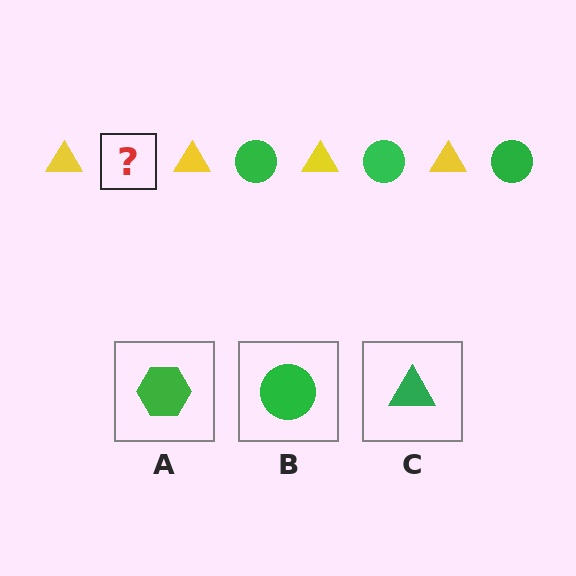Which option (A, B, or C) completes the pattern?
B.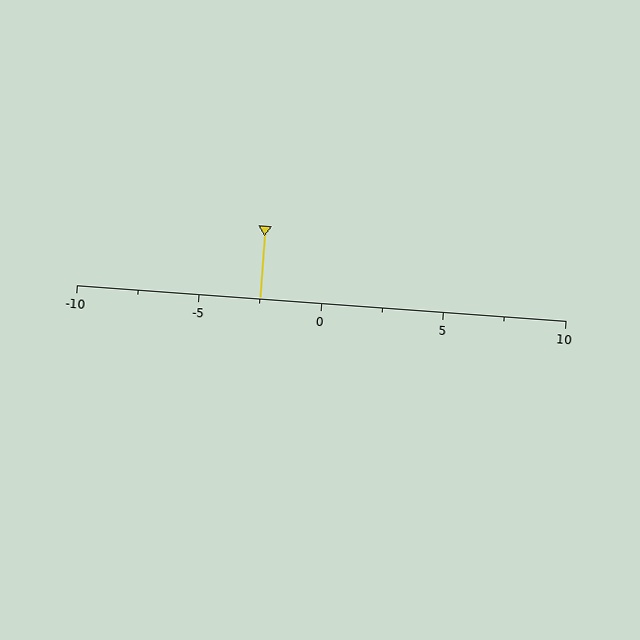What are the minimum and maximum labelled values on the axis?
The axis runs from -10 to 10.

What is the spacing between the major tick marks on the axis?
The major ticks are spaced 5 apart.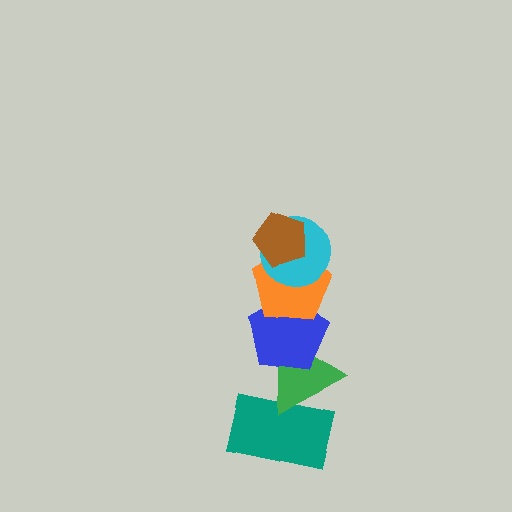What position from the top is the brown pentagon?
The brown pentagon is 1st from the top.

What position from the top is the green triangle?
The green triangle is 5th from the top.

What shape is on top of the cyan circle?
The brown pentagon is on top of the cyan circle.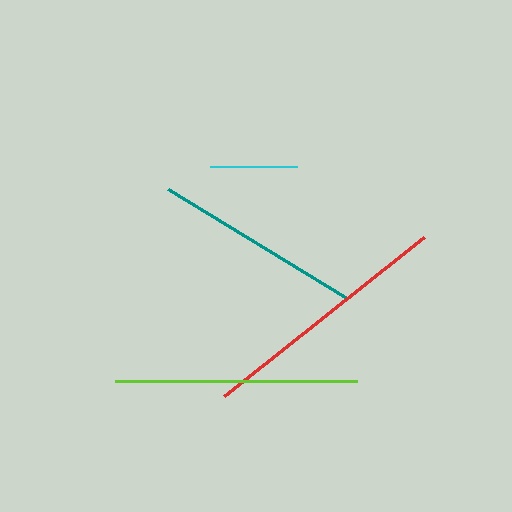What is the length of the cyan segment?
The cyan segment is approximately 87 pixels long.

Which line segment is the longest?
The red line is the longest at approximately 255 pixels.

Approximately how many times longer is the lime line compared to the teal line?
The lime line is approximately 1.2 times the length of the teal line.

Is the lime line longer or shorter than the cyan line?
The lime line is longer than the cyan line.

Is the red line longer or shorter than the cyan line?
The red line is longer than the cyan line.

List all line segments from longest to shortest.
From longest to shortest: red, lime, teal, cyan.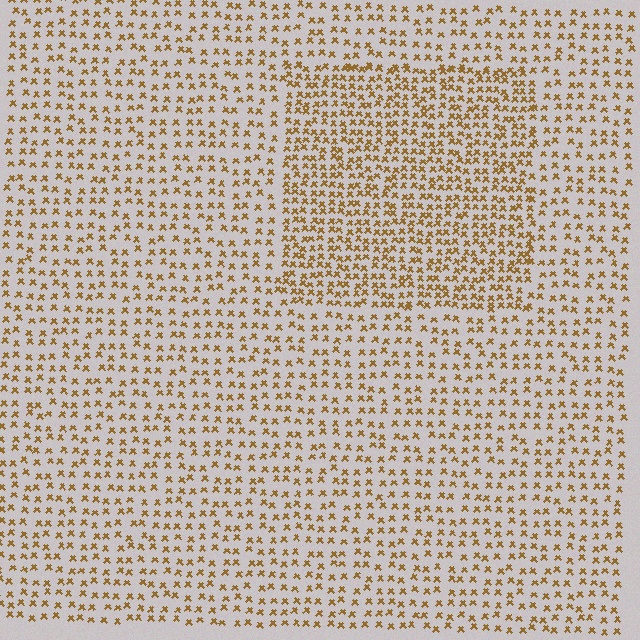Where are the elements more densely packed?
The elements are more densely packed inside the rectangle boundary.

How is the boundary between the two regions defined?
The boundary is defined by a change in element density (approximately 1.7x ratio). All elements are the same color, size, and shape.